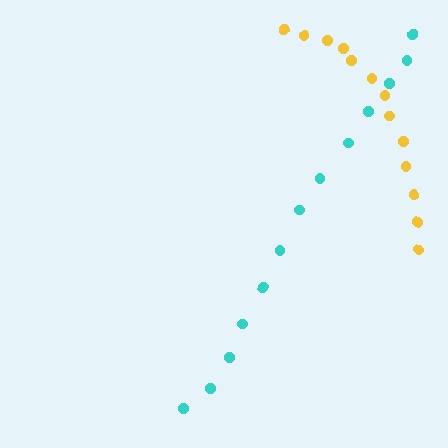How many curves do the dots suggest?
There are 2 distinct paths.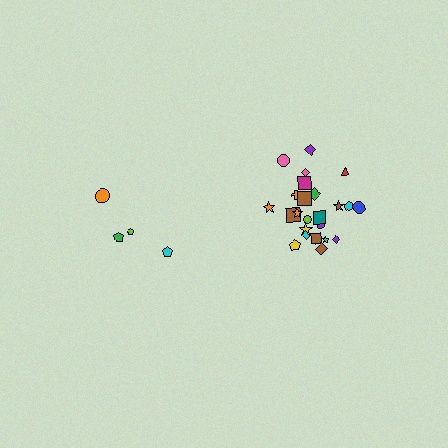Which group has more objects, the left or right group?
The right group.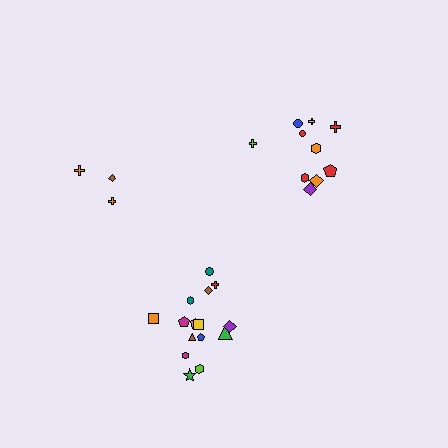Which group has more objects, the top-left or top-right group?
The top-right group.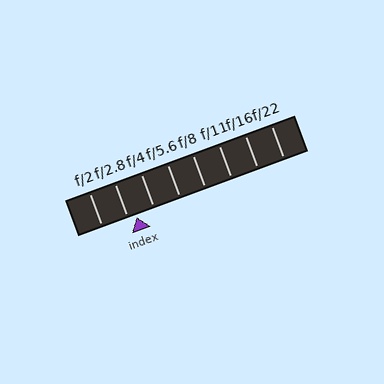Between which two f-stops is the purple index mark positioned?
The index mark is between f/2.8 and f/4.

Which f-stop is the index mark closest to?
The index mark is closest to f/2.8.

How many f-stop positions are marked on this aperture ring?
There are 8 f-stop positions marked.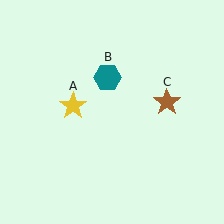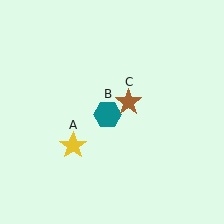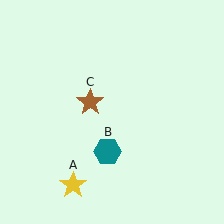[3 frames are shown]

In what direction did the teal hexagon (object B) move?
The teal hexagon (object B) moved down.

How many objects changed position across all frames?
3 objects changed position: yellow star (object A), teal hexagon (object B), brown star (object C).